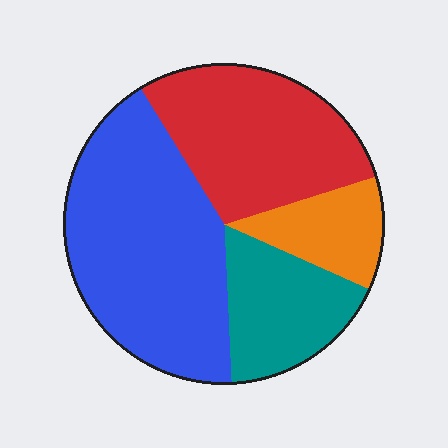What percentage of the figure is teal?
Teal takes up less than a quarter of the figure.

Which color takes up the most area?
Blue, at roughly 40%.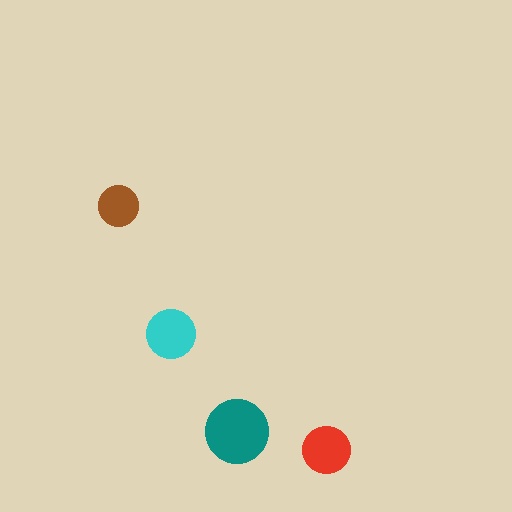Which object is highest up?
The brown circle is topmost.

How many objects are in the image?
There are 4 objects in the image.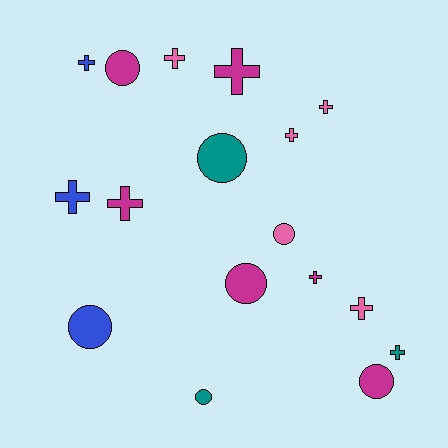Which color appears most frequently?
Magenta, with 6 objects.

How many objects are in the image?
There are 17 objects.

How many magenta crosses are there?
There are 3 magenta crosses.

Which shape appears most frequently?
Cross, with 10 objects.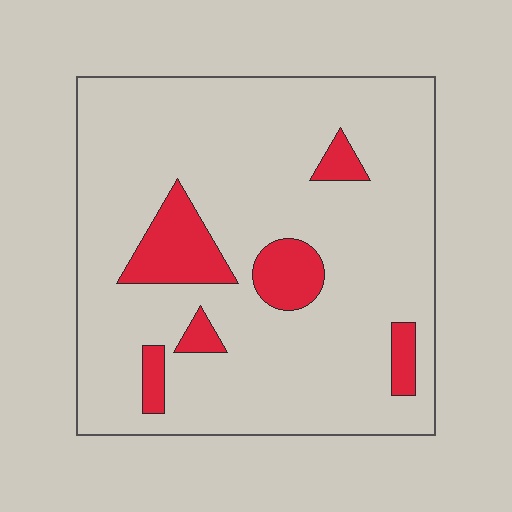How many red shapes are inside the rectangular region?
6.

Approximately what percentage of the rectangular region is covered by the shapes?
Approximately 15%.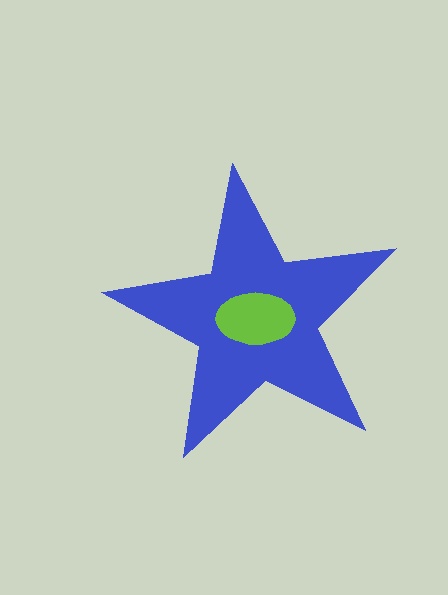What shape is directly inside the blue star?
The lime ellipse.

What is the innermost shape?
The lime ellipse.